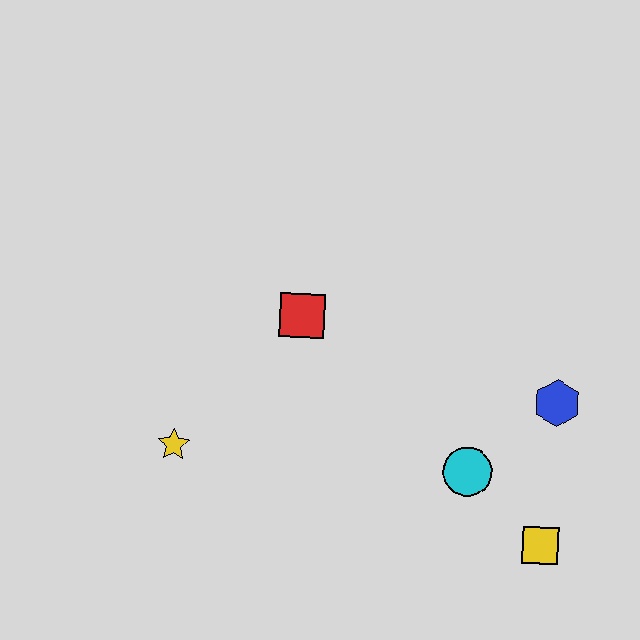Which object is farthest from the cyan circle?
The yellow star is farthest from the cyan circle.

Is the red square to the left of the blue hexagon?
Yes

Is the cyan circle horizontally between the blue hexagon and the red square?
Yes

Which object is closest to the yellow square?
The cyan circle is closest to the yellow square.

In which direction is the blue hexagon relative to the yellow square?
The blue hexagon is above the yellow square.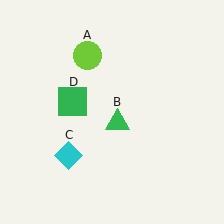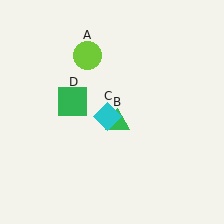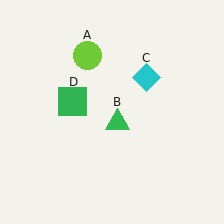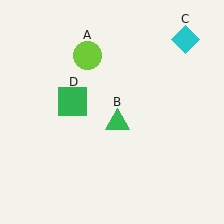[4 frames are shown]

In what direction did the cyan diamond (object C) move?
The cyan diamond (object C) moved up and to the right.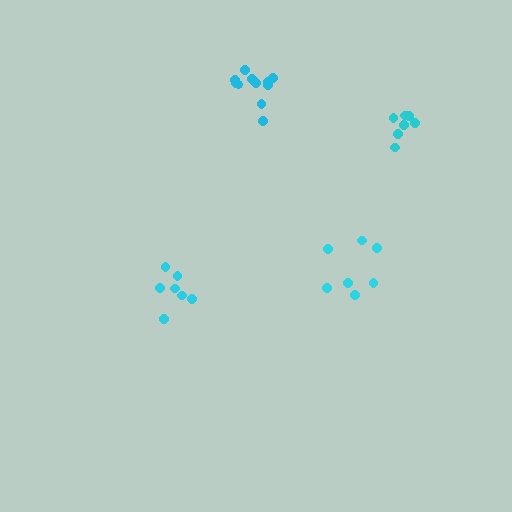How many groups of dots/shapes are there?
There are 4 groups.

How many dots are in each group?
Group 1: 7 dots, Group 2: 7 dots, Group 3: 7 dots, Group 4: 11 dots (32 total).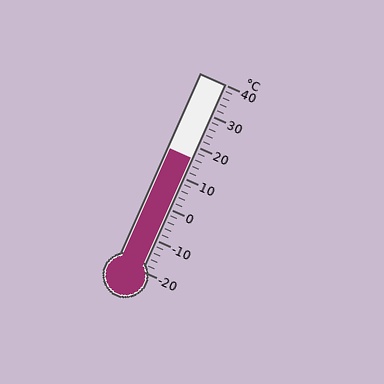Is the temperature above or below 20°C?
The temperature is below 20°C.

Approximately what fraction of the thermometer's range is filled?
The thermometer is filled to approximately 60% of its range.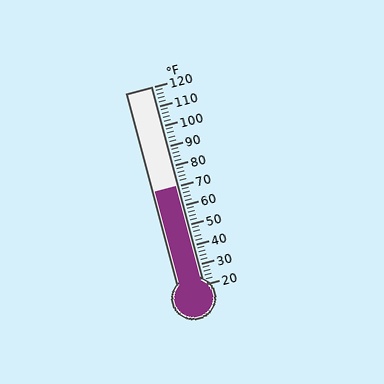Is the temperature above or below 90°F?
The temperature is below 90°F.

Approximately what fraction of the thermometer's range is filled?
The thermometer is filled to approximately 50% of its range.